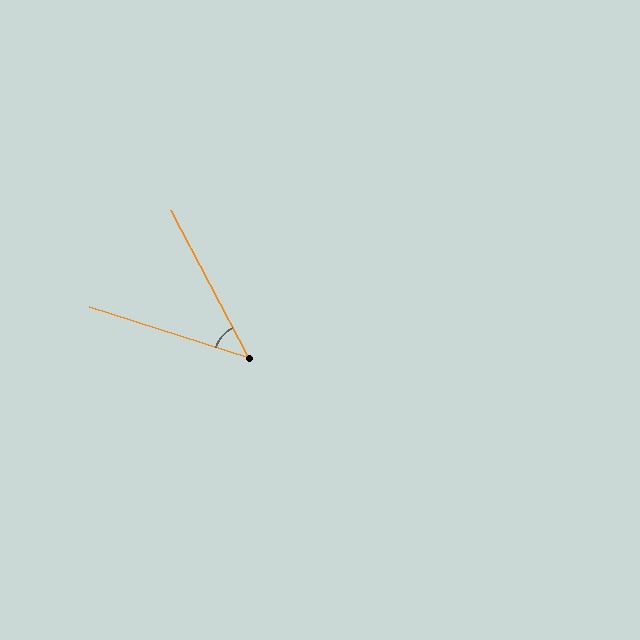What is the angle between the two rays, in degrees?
Approximately 45 degrees.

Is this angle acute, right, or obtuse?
It is acute.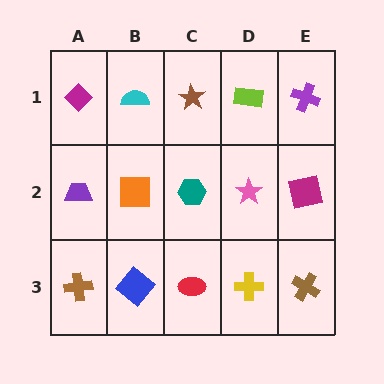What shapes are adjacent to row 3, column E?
A magenta square (row 2, column E), a yellow cross (row 3, column D).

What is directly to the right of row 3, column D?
A brown cross.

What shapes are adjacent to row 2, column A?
A magenta diamond (row 1, column A), a brown cross (row 3, column A), an orange square (row 2, column B).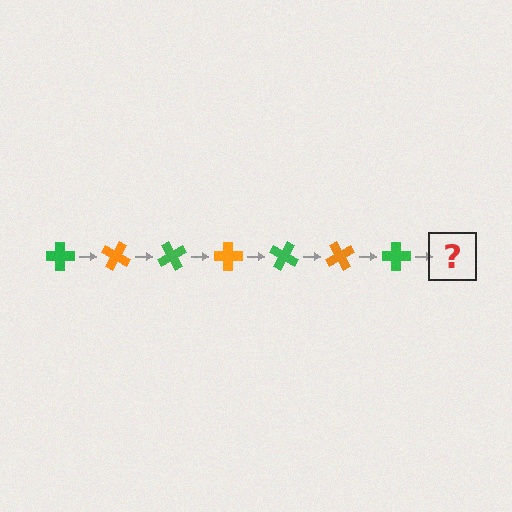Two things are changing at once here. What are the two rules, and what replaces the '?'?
The two rules are that it rotates 30 degrees each step and the color cycles through green and orange. The '?' should be an orange cross, rotated 210 degrees from the start.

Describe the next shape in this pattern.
It should be an orange cross, rotated 210 degrees from the start.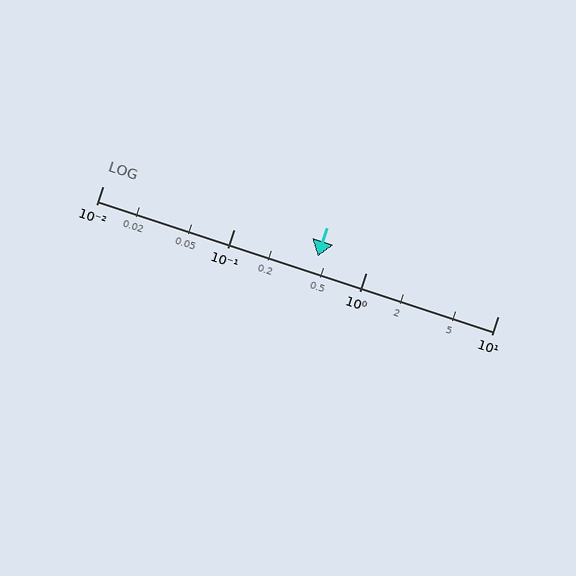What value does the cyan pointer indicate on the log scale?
The pointer indicates approximately 0.43.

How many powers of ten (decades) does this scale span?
The scale spans 3 decades, from 0.01 to 10.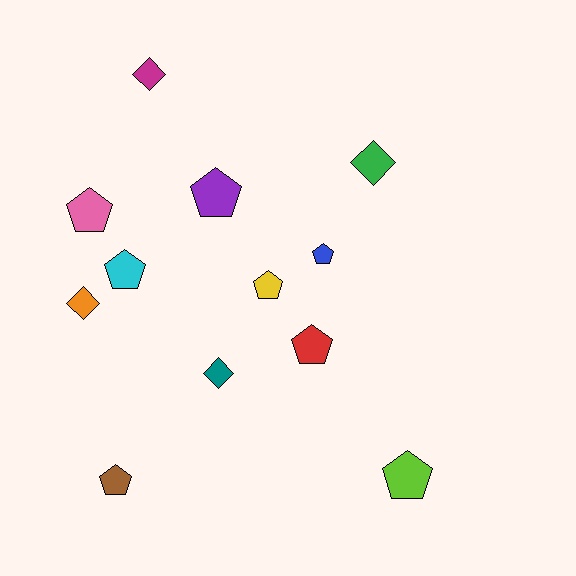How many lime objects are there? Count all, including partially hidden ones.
There is 1 lime object.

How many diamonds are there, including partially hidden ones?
There are 4 diamonds.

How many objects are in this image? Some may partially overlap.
There are 12 objects.